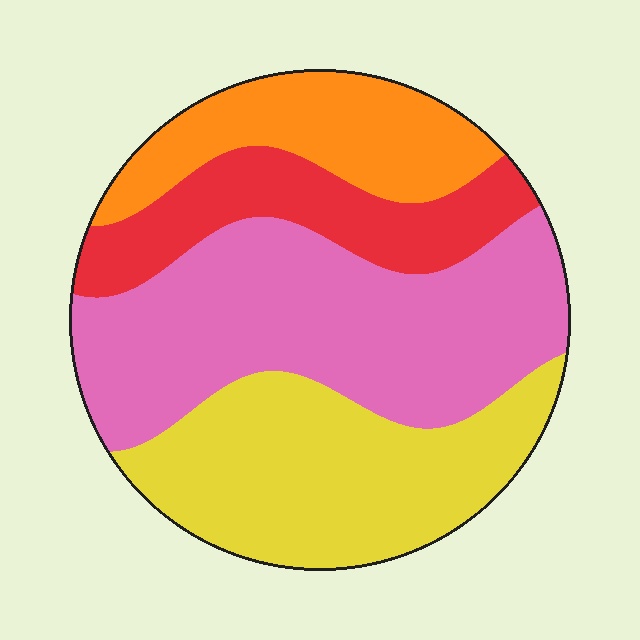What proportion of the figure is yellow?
Yellow covers 29% of the figure.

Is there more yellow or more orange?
Yellow.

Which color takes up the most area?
Pink, at roughly 40%.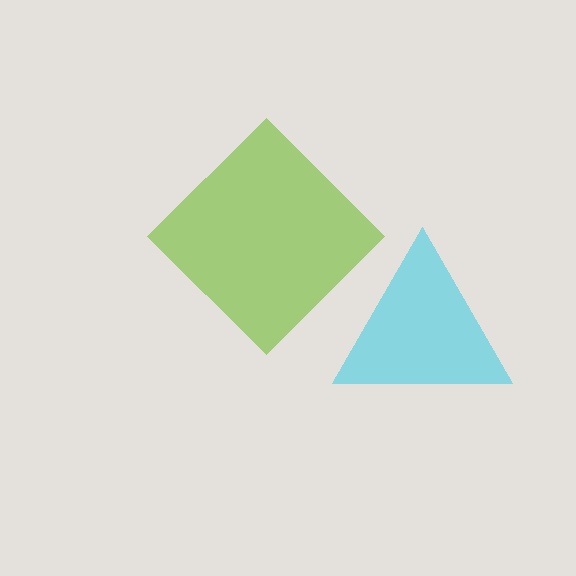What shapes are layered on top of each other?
The layered shapes are: a cyan triangle, a lime diamond.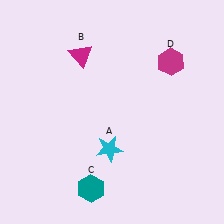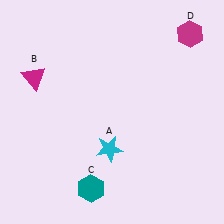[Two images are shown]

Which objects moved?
The objects that moved are: the magenta triangle (B), the magenta hexagon (D).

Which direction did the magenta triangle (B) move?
The magenta triangle (B) moved left.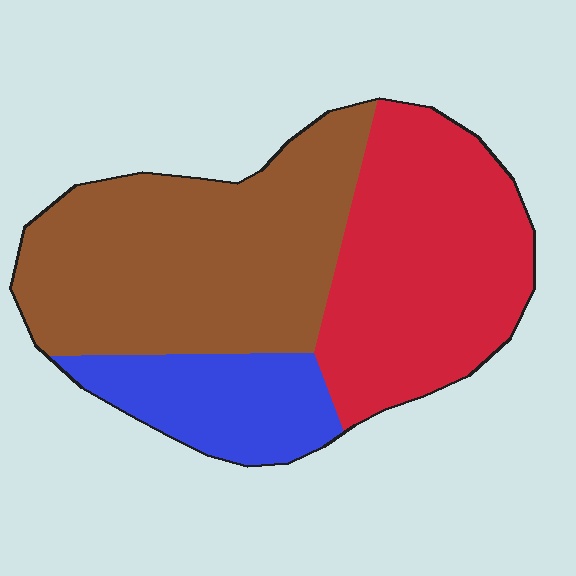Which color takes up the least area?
Blue, at roughly 15%.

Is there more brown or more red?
Brown.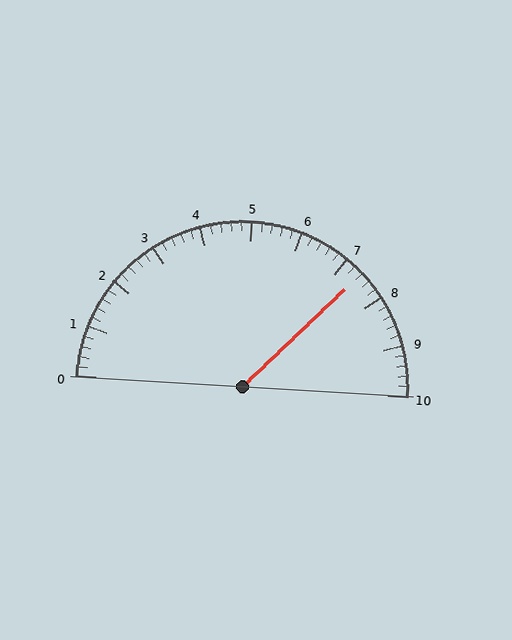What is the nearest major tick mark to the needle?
The nearest major tick mark is 7.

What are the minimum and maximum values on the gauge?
The gauge ranges from 0 to 10.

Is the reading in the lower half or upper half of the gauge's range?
The reading is in the upper half of the range (0 to 10).